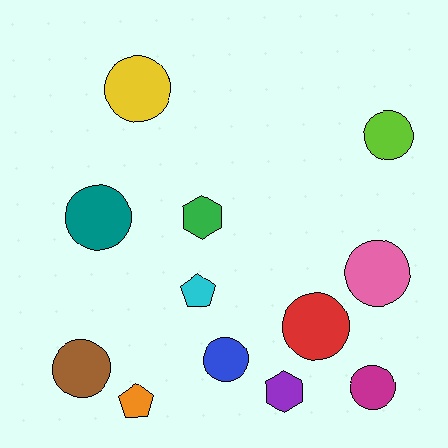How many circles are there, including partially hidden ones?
There are 8 circles.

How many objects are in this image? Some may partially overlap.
There are 12 objects.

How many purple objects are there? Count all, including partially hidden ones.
There is 1 purple object.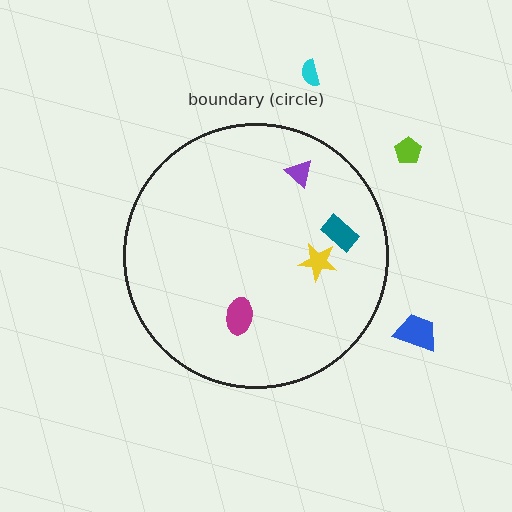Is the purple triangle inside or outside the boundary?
Inside.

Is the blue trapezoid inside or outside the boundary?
Outside.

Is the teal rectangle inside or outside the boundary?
Inside.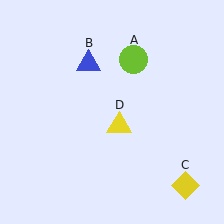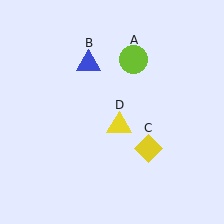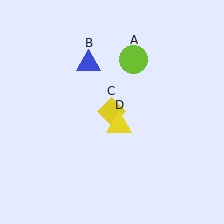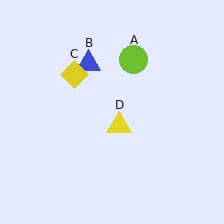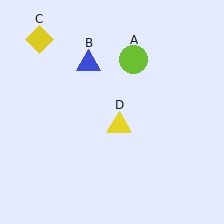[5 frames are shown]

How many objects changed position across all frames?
1 object changed position: yellow diamond (object C).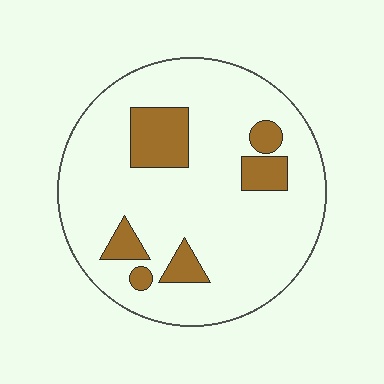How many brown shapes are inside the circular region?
6.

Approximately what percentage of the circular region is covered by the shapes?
Approximately 15%.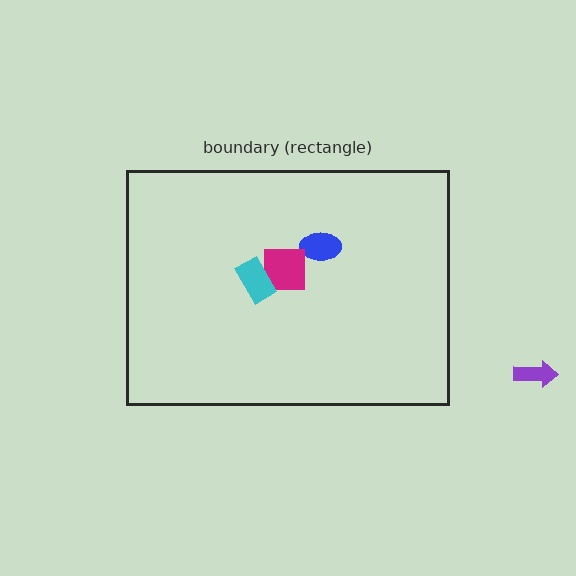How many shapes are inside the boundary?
3 inside, 1 outside.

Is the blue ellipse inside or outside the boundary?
Inside.